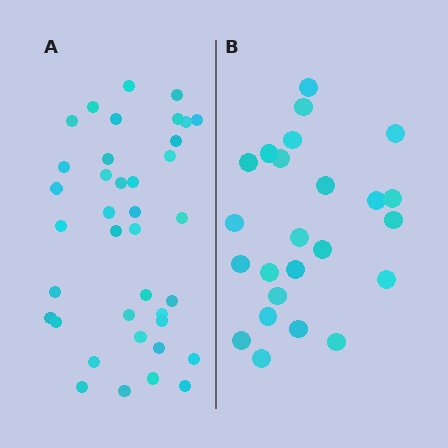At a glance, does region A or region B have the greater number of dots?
Region A (the left region) has more dots.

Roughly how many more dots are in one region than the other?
Region A has approximately 15 more dots than region B.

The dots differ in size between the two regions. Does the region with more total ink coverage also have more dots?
No. Region B has more total ink coverage because its dots are larger, but region A actually contains more individual dots. Total area can be misleading — the number of items is what matters here.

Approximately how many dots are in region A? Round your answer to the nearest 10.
About 40 dots. (The exact count is 38, which rounds to 40.)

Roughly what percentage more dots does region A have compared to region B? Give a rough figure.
About 60% more.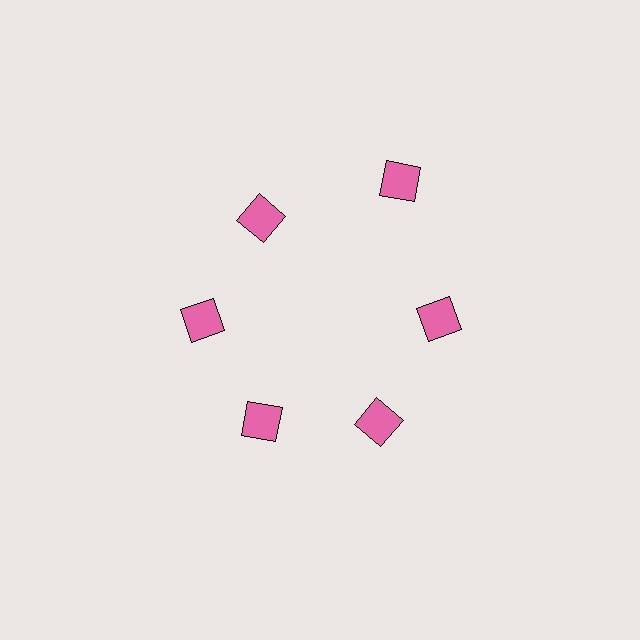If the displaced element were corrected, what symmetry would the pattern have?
It would have 6-fold rotational symmetry — the pattern would map onto itself every 60 degrees.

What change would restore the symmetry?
The symmetry would be restored by moving it inward, back onto the ring so that all 6 diamonds sit at equal angles and equal distance from the center.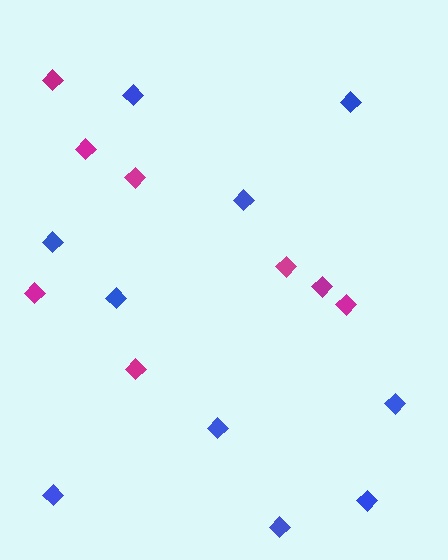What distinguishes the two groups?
There are 2 groups: one group of magenta diamonds (8) and one group of blue diamonds (10).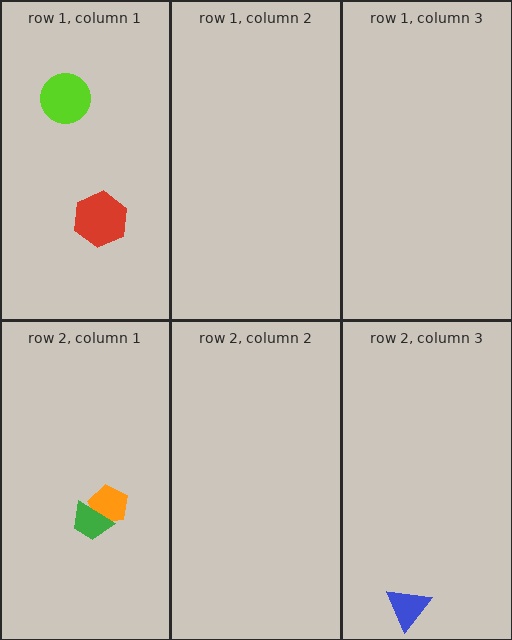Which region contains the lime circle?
The row 1, column 1 region.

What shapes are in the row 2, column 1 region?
The orange pentagon, the green trapezoid.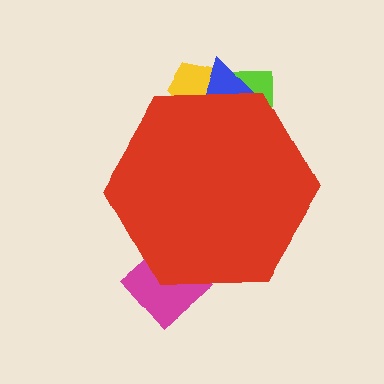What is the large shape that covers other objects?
A red hexagon.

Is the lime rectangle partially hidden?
Yes, the lime rectangle is partially hidden behind the red hexagon.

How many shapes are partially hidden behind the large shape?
4 shapes are partially hidden.